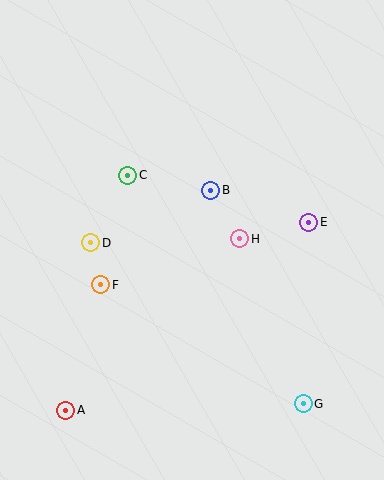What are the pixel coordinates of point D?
Point D is at (91, 243).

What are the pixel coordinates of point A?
Point A is at (66, 410).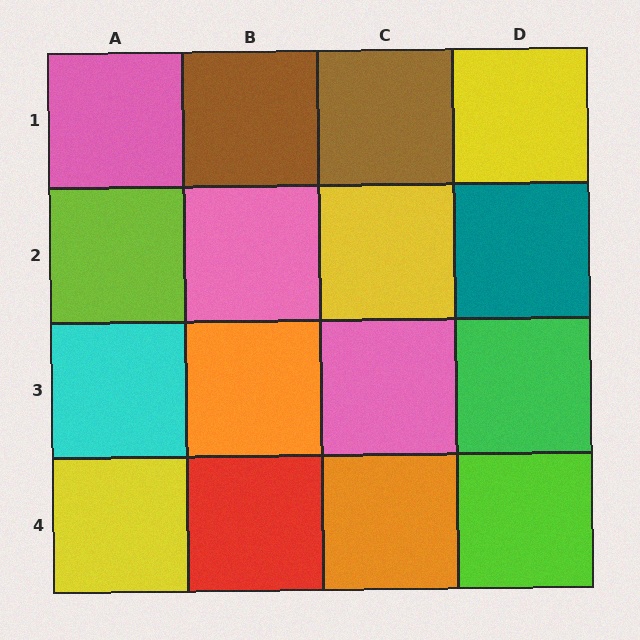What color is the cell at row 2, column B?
Pink.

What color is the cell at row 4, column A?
Yellow.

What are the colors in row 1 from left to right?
Pink, brown, brown, yellow.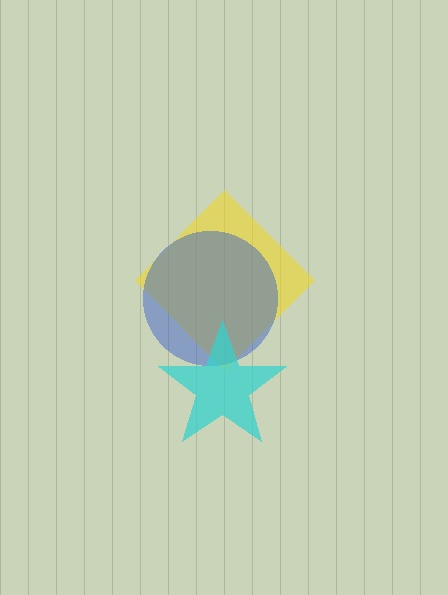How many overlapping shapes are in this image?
There are 3 overlapping shapes in the image.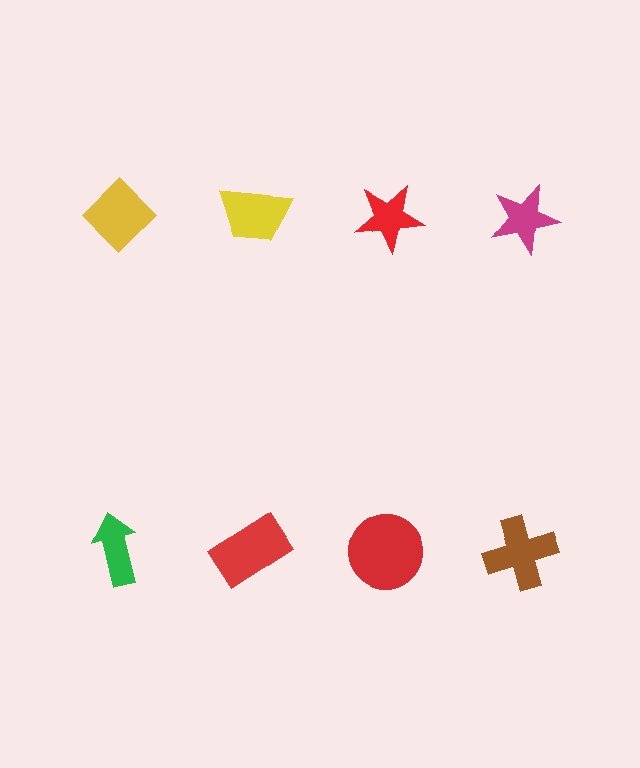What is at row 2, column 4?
A brown cross.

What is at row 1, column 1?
A yellow diamond.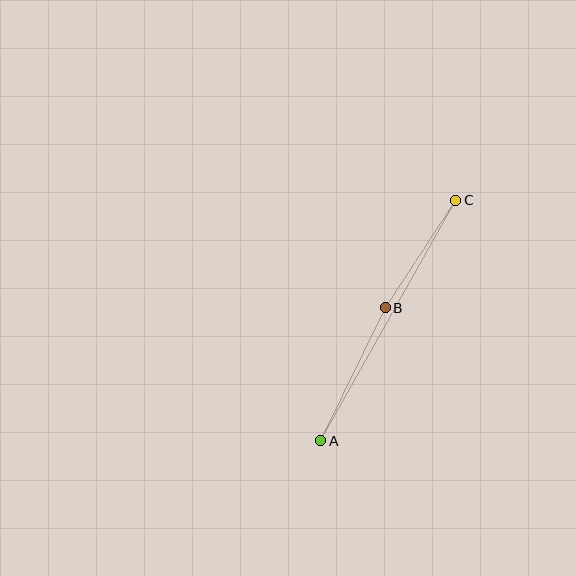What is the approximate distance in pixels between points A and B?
The distance between A and B is approximately 148 pixels.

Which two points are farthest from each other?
Points A and C are farthest from each other.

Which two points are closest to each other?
Points B and C are closest to each other.